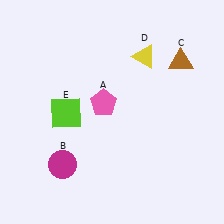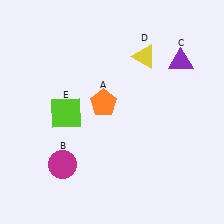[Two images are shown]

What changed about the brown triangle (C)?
In Image 1, C is brown. In Image 2, it changed to purple.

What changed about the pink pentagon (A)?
In Image 1, A is pink. In Image 2, it changed to orange.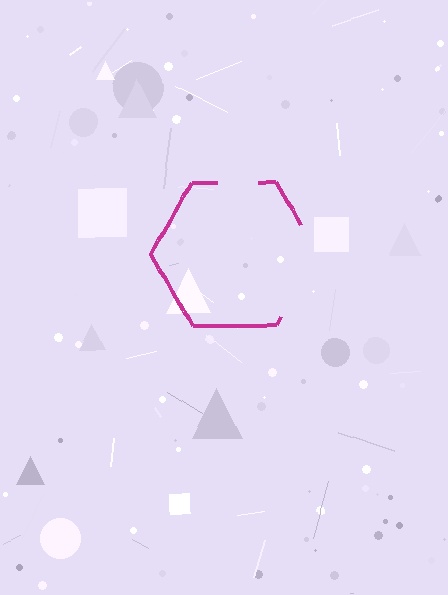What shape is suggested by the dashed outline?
The dashed outline suggests a hexagon.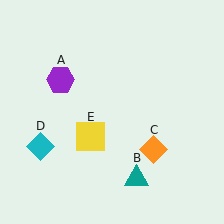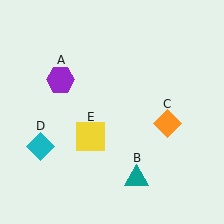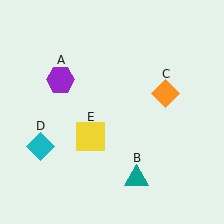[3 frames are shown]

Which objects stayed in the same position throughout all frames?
Purple hexagon (object A) and teal triangle (object B) and cyan diamond (object D) and yellow square (object E) remained stationary.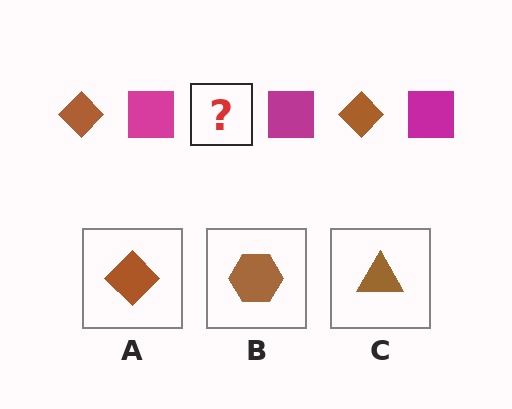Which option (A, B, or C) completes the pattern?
A.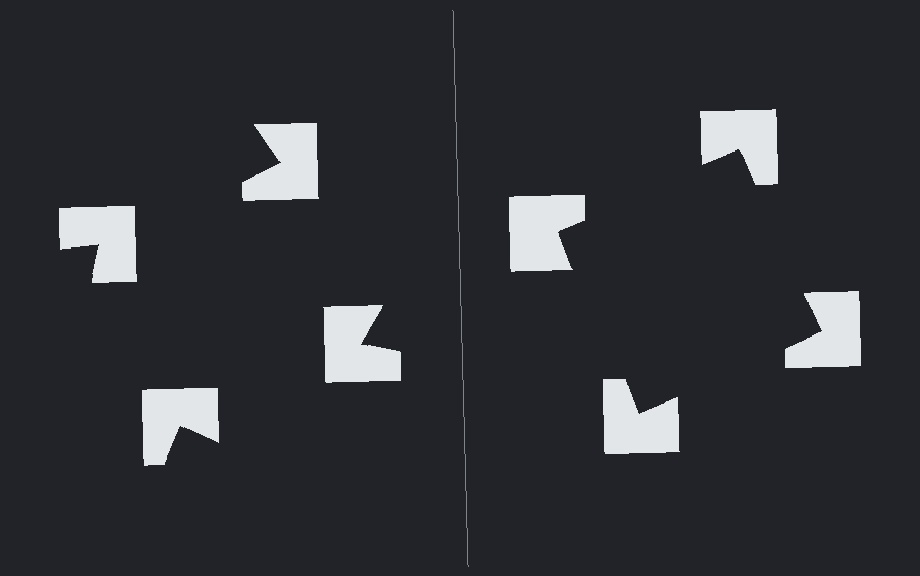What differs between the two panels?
The notched squares are positioned identically on both sides; only the wedge orientations differ. On the right they align to a square; on the left they are misaligned.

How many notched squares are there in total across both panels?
8 — 4 on each side.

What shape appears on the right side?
An illusory square.